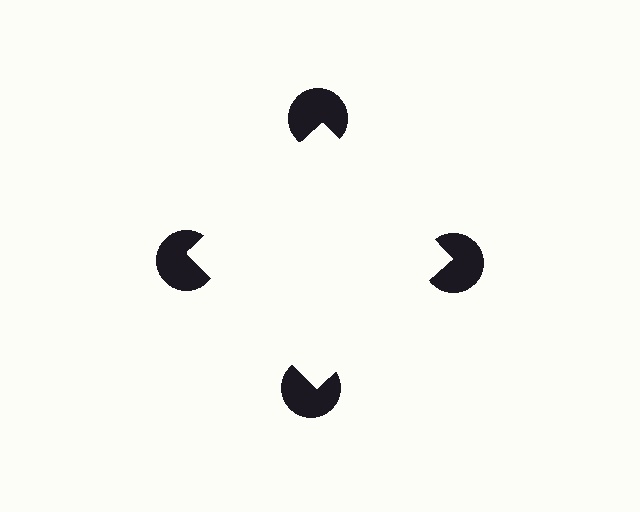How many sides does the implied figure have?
4 sides.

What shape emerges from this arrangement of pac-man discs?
An illusory square — its edges are inferred from the aligned wedge cuts in the pac-man discs, not physically drawn.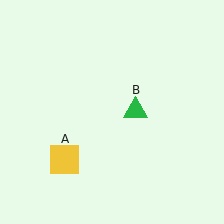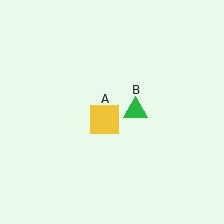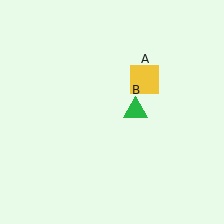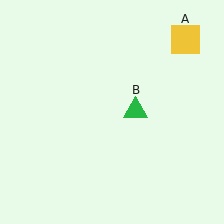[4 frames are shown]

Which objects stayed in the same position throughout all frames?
Green triangle (object B) remained stationary.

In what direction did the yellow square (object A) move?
The yellow square (object A) moved up and to the right.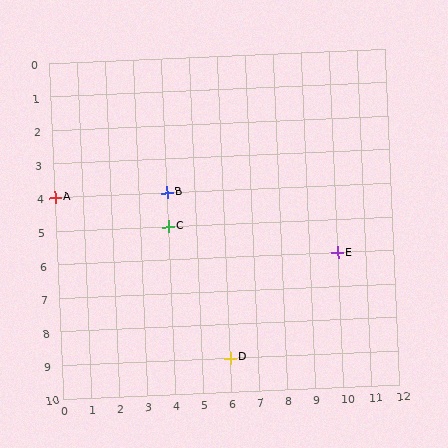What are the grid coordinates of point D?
Point D is at grid coordinates (6, 9).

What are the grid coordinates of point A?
Point A is at grid coordinates (0, 4).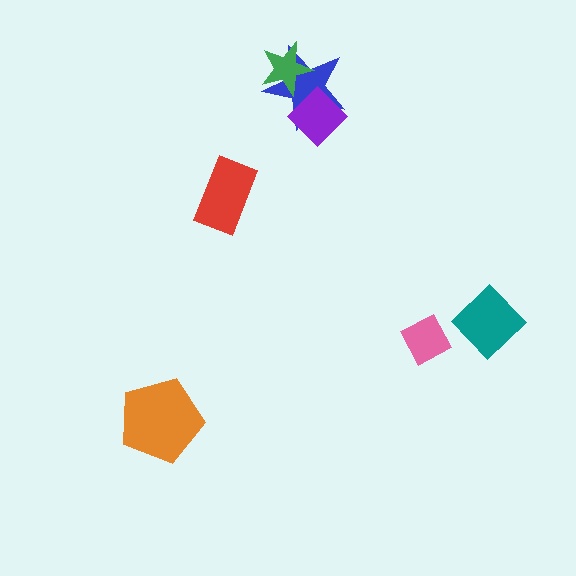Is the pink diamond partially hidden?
No, no other shape covers it.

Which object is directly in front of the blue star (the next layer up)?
The green star is directly in front of the blue star.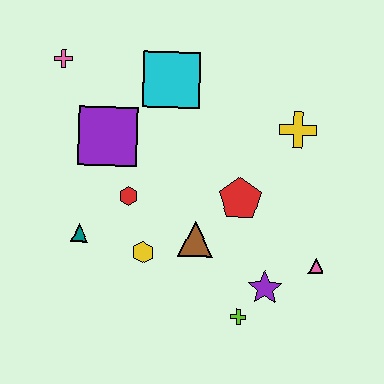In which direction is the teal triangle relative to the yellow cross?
The teal triangle is to the left of the yellow cross.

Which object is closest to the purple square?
The red hexagon is closest to the purple square.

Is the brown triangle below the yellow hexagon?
No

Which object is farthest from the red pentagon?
The pink cross is farthest from the red pentagon.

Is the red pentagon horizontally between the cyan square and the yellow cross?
Yes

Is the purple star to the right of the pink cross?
Yes